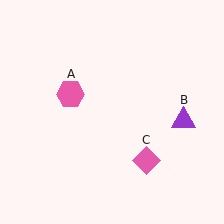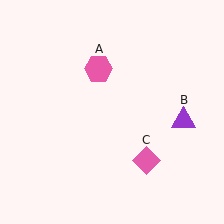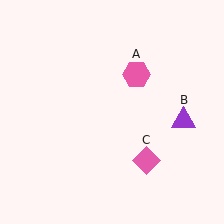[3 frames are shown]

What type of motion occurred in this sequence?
The pink hexagon (object A) rotated clockwise around the center of the scene.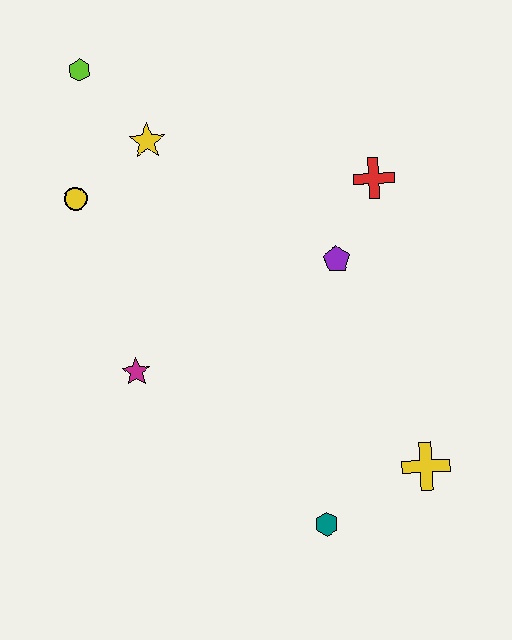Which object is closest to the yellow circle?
The yellow star is closest to the yellow circle.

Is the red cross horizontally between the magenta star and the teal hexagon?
No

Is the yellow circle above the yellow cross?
Yes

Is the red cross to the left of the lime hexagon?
No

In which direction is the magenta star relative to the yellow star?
The magenta star is below the yellow star.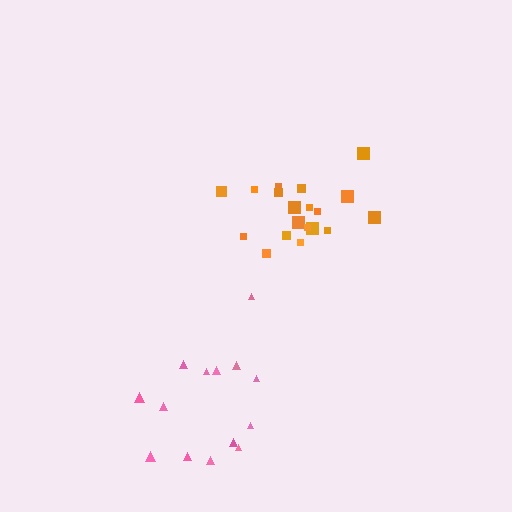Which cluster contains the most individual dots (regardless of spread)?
Orange (19).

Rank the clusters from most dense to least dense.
orange, pink.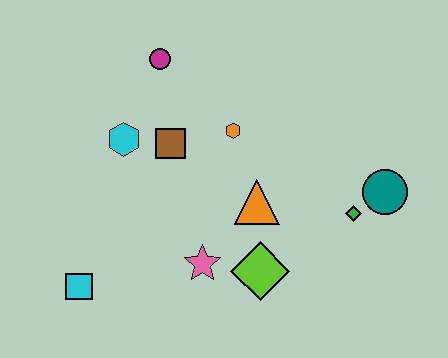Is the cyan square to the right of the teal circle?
No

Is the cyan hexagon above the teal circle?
Yes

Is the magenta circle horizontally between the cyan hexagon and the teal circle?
Yes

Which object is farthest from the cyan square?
The teal circle is farthest from the cyan square.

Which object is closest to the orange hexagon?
The brown square is closest to the orange hexagon.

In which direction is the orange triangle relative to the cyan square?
The orange triangle is to the right of the cyan square.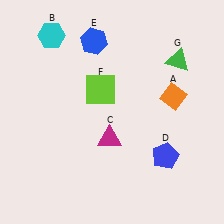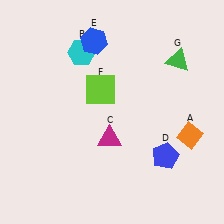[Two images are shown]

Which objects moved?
The objects that moved are: the orange diamond (A), the cyan hexagon (B).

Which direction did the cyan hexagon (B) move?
The cyan hexagon (B) moved right.